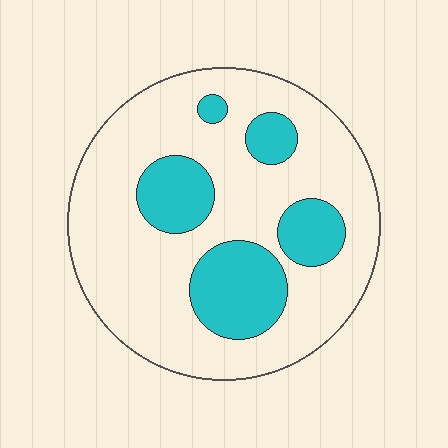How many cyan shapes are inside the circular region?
5.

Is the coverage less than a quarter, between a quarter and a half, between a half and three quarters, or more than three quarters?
Less than a quarter.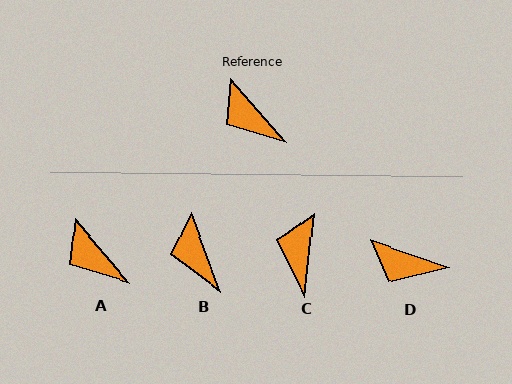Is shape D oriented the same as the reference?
No, it is off by about 30 degrees.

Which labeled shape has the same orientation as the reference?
A.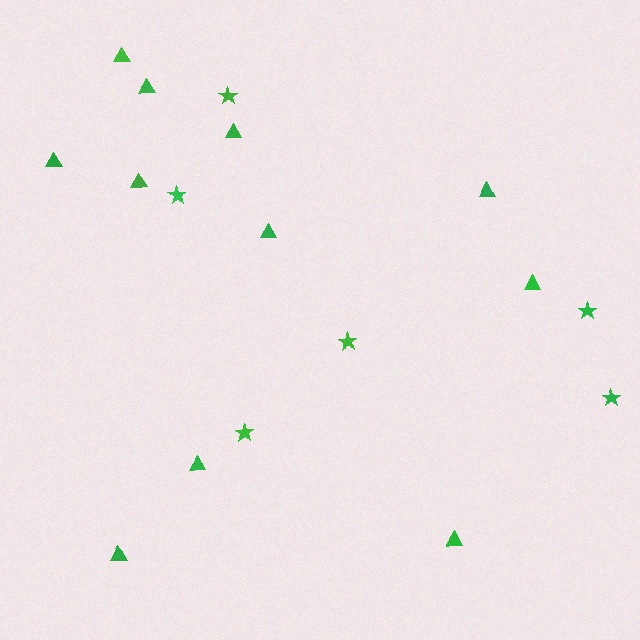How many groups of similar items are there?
There are 2 groups: one group of stars (6) and one group of triangles (11).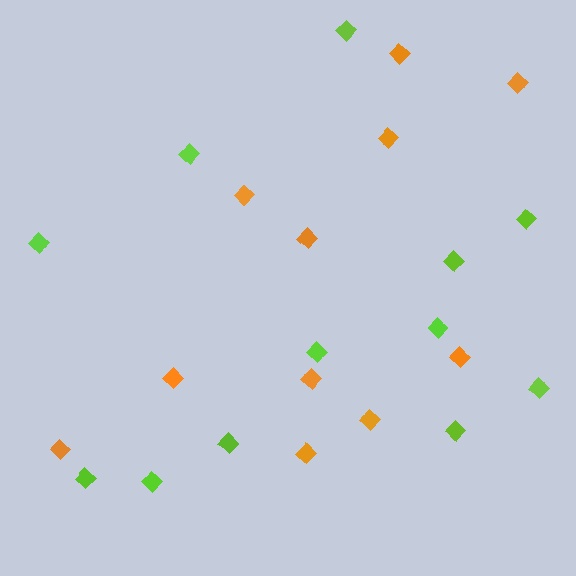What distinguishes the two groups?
There are 2 groups: one group of orange diamonds (11) and one group of lime diamonds (12).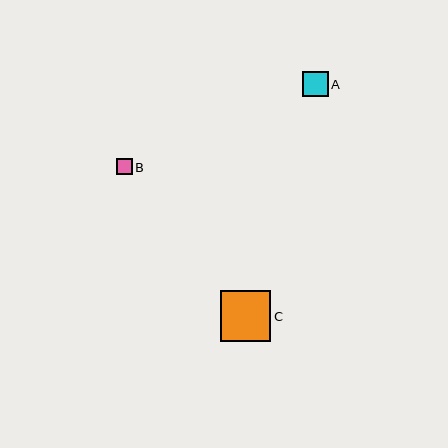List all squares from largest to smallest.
From largest to smallest: C, A, B.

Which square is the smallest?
Square B is the smallest with a size of approximately 16 pixels.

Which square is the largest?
Square C is the largest with a size of approximately 50 pixels.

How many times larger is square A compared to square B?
Square A is approximately 1.6 times the size of square B.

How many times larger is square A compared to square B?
Square A is approximately 1.6 times the size of square B.